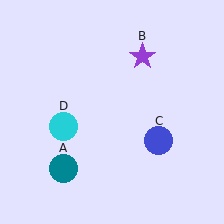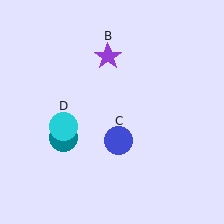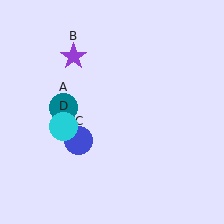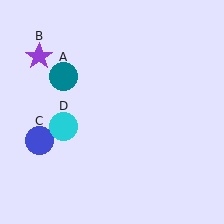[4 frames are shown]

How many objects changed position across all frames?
3 objects changed position: teal circle (object A), purple star (object B), blue circle (object C).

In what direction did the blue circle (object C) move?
The blue circle (object C) moved left.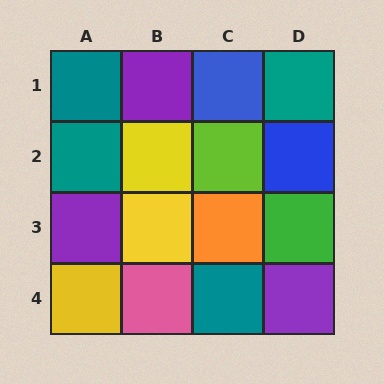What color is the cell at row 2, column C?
Lime.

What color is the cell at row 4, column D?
Purple.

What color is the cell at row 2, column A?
Teal.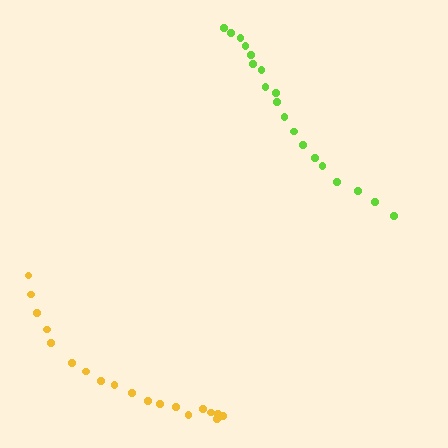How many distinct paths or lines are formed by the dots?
There are 2 distinct paths.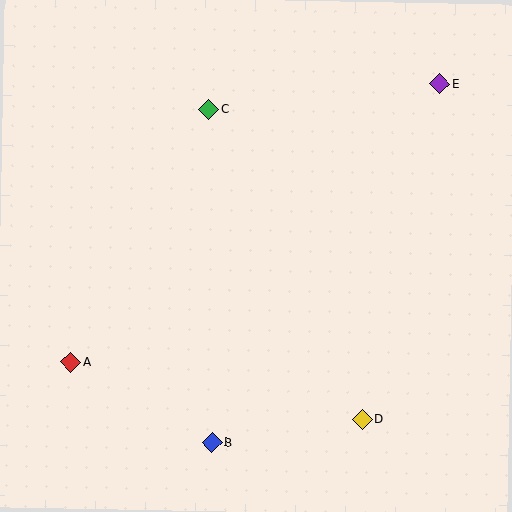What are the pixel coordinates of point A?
Point A is at (71, 362).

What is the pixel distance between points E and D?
The distance between E and D is 344 pixels.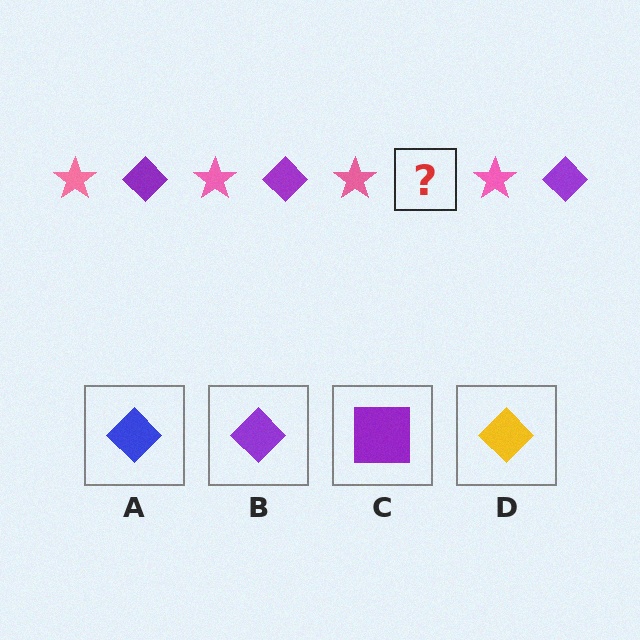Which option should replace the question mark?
Option B.